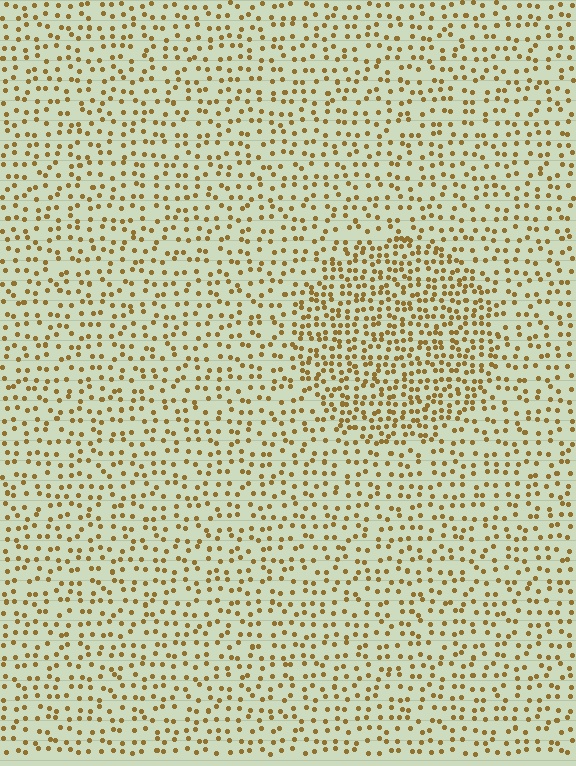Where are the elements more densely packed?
The elements are more densely packed inside the circle boundary.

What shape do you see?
I see a circle.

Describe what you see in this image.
The image contains small brown elements arranged at two different densities. A circle-shaped region is visible where the elements are more densely packed than the surrounding area.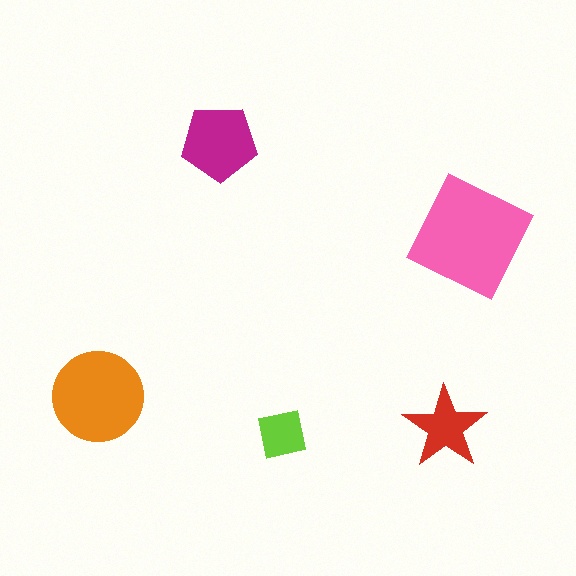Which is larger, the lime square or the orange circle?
The orange circle.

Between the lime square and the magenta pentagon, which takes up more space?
The magenta pentagon.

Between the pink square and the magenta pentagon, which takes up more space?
The pink square.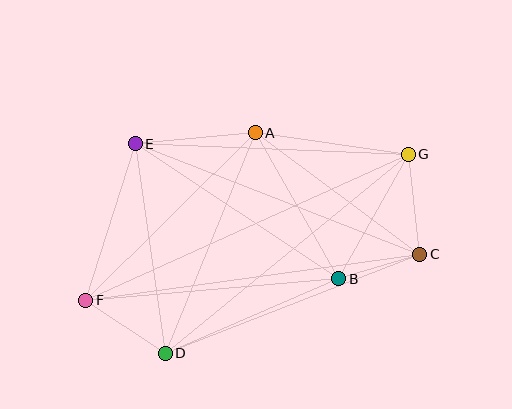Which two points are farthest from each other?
Points F and G are farthest from each other.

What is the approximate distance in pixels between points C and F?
The distance between C and F is approximately 337 pixels.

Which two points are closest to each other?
Points B and C are closest to each other.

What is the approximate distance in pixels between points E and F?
The distance between E and F is approximately 164 pixels.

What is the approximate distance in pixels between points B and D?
The distance between B and D is approximately 189 pixels.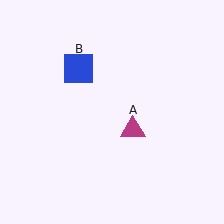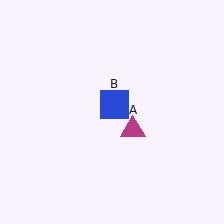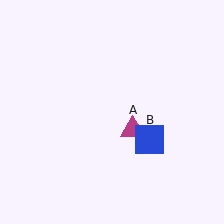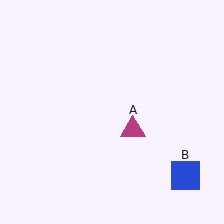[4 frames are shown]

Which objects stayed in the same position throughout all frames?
Magenta triangle (object A) remained stationary.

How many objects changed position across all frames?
1 object changed position: blue square (object B).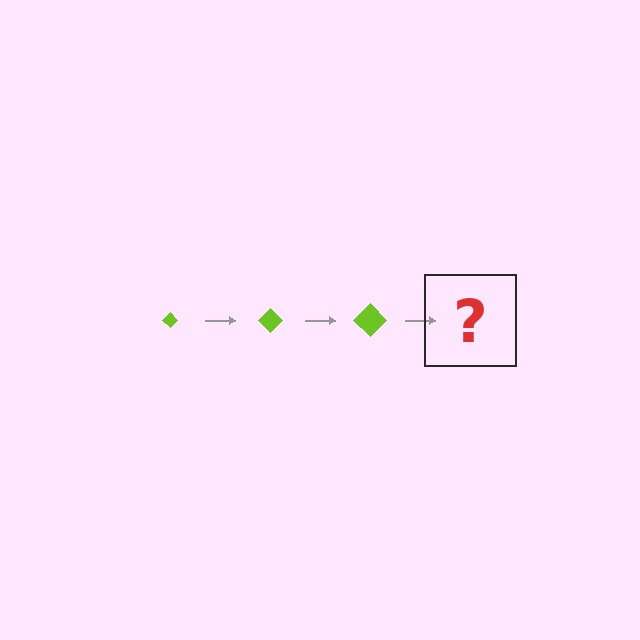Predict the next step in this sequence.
The next step is a lime diamond, larger than the previous one.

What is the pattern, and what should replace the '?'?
The pattern is that the diamond gets progressively larger each step. The '?' should be a lime diamond, larger than the previous one.